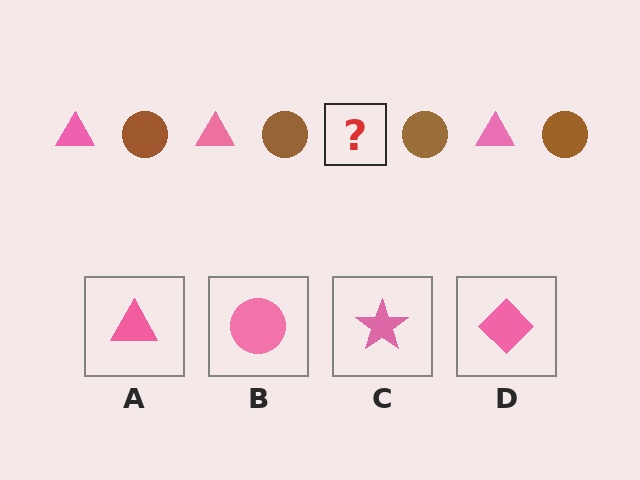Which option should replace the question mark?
Option A.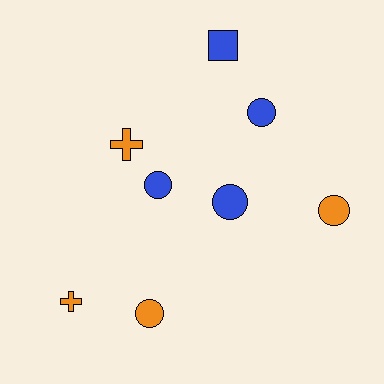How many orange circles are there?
There are 2 orange circles.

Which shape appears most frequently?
Circle, with 5 objects.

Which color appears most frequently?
Blue, with 4 objects.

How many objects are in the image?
There are 8 objects.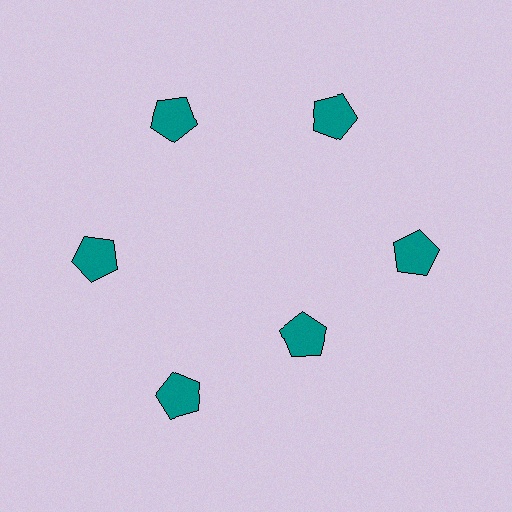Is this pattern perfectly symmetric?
No. The 6 teal pentagons are arranged in a ring, but one element near the 5 o'clock position is pulled inward toward the center, breaking the 6-fold rotational symmetry.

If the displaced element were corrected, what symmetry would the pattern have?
It would have 6-fold rotational symmetry — the pattern would map onto itself every 60 degrees.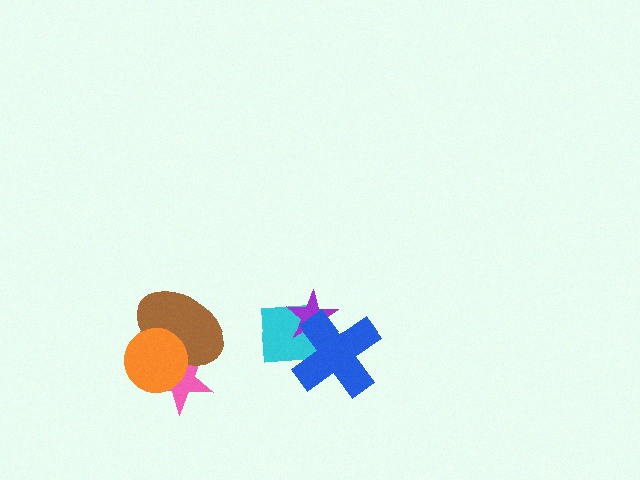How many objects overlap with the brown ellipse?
2 objects overlap with the brown ellipse.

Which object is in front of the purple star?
The blue cross is in front of the purple star.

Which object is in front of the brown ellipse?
The orange circle is in front of the brown ellipse.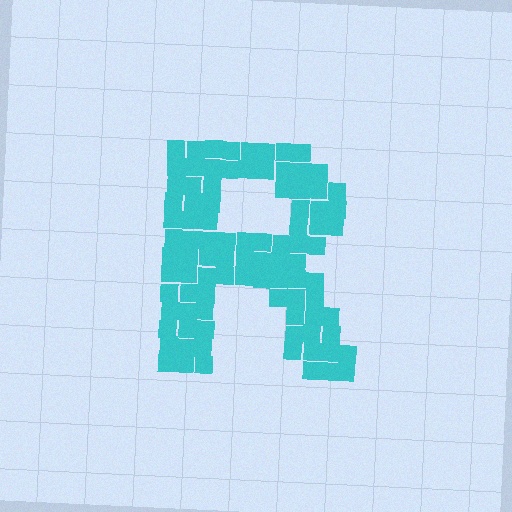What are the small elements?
The small elements are squares.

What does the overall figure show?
The overall figure shows the letter R.